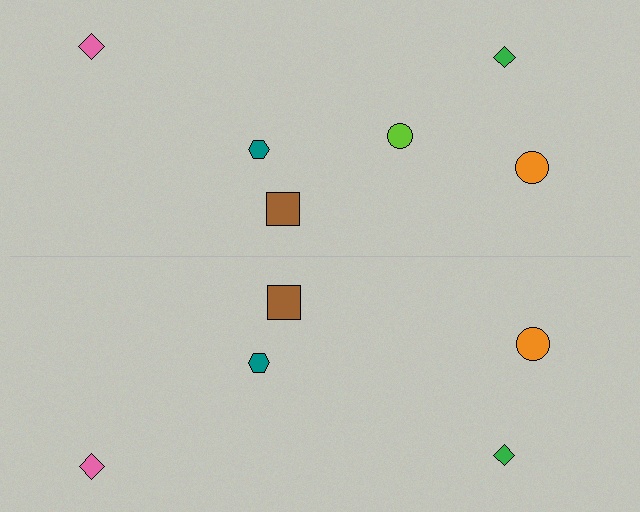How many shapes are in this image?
There are 11 shapes in this image.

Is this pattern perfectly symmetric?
No, the pattern is not perfectly symmetric. A lime circle is missing from the bottom side.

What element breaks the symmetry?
A lime circle is missing from the bottom side.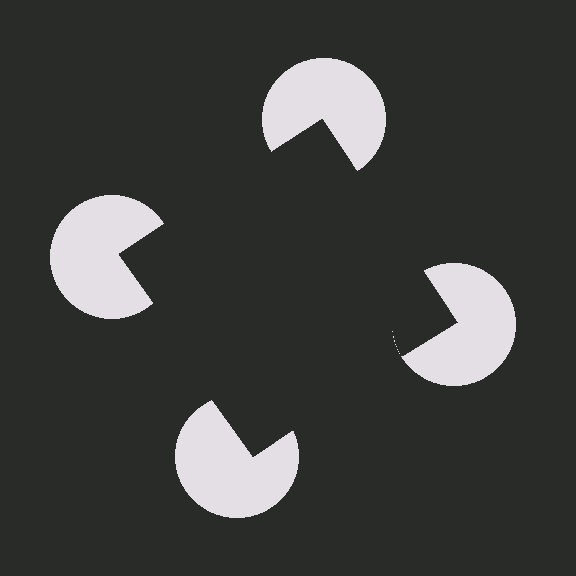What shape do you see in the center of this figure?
An illusory square — its edges are inferred from the aligned wedge cuts in the pac-man discs, not physically drawn.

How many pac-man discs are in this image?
There are 4 — one at each vertex of the illusory square.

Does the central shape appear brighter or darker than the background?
It typically appears slightly darker than the background, even though no actual brightness change is drawn.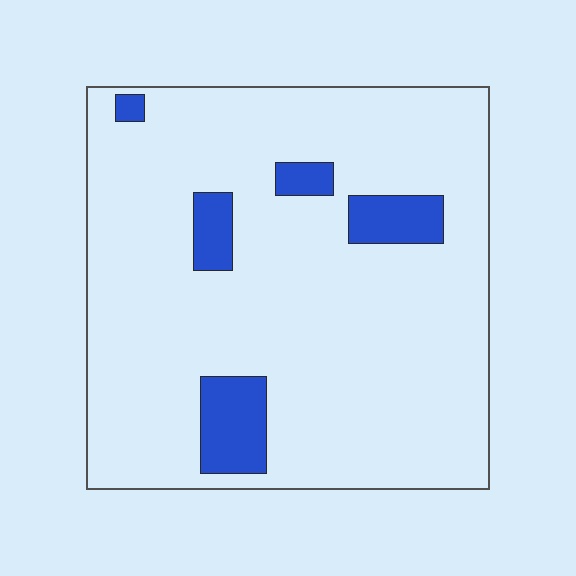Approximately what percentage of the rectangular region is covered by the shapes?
Approximately 10%.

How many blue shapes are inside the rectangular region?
5.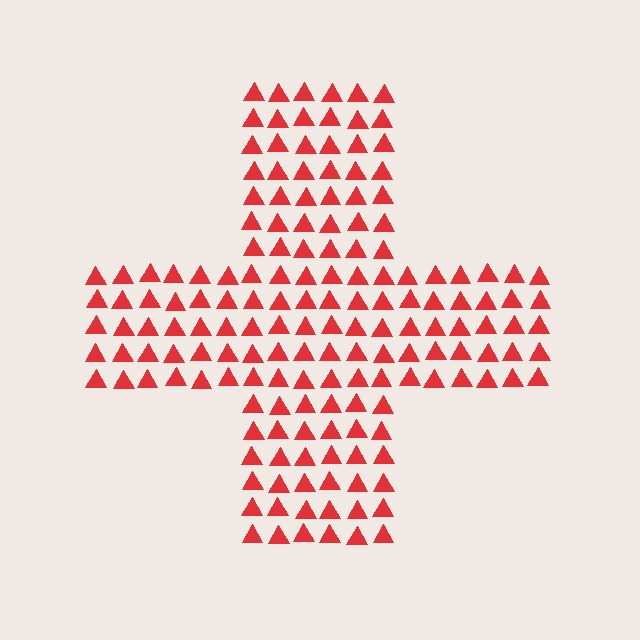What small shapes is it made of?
It is made of small triangles.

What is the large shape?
The large shape is a cross.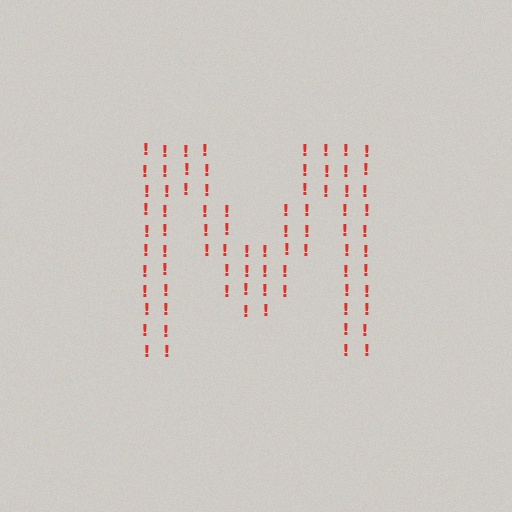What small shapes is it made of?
It is made of small exclamation marks.